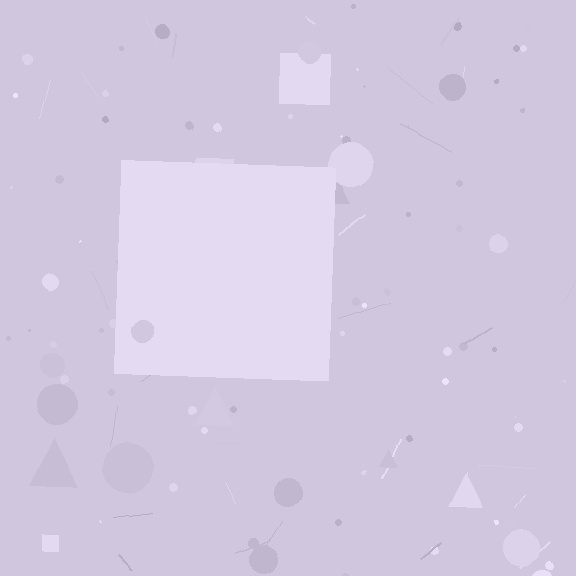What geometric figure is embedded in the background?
A square is embedded in the background.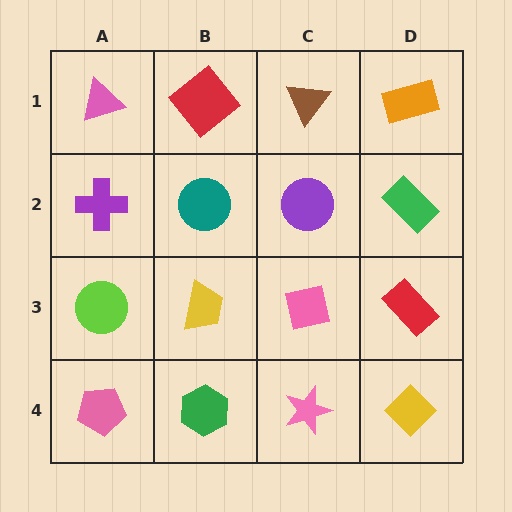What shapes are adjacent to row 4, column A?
A lime circle (row 3, column A), a green hexagon (row 4, column B).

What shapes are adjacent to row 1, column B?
A teal circle (row 2, column B), a pink triangle (row 1, column A), a brown triangle (row 1, column C).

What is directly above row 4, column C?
A pink square.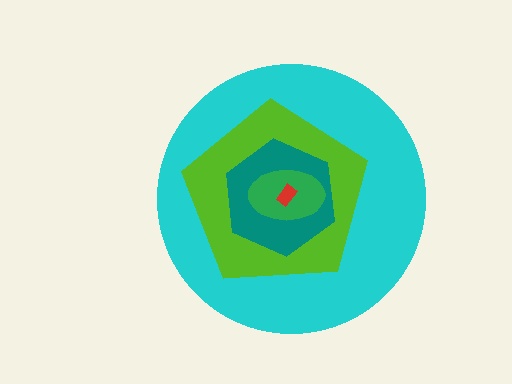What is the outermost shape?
The cyan circle.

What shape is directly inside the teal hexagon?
The green ellipse.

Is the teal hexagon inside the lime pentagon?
Yes.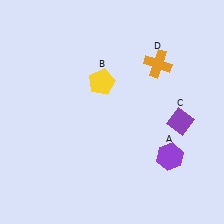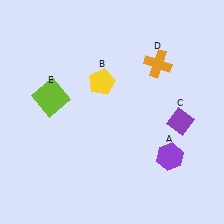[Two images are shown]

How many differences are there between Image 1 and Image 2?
There is 1 difference between the two images.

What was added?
A lime square (E) was added in Image 2.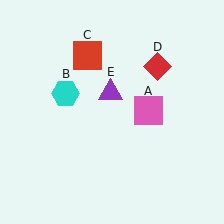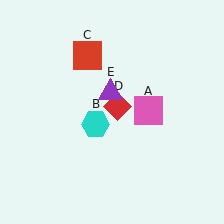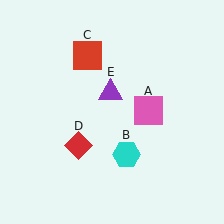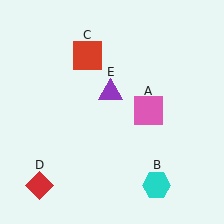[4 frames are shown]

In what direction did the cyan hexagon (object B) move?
The cyan hexagon (object B) moved down and to the right.